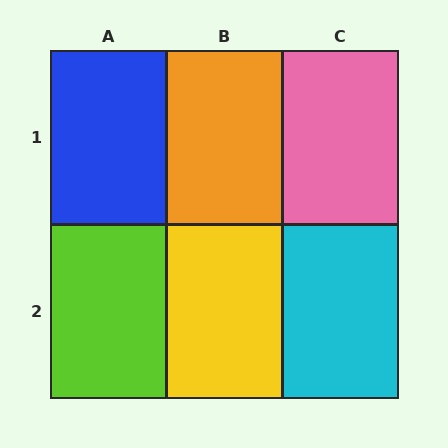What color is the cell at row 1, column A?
Blue.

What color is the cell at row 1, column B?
Orange.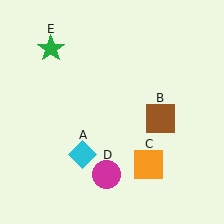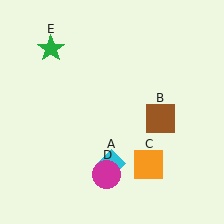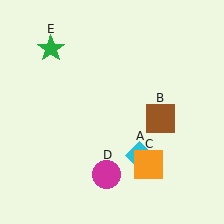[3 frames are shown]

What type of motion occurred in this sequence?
The cyan diamond (object A) rotated counterclockwise around the center of the scene.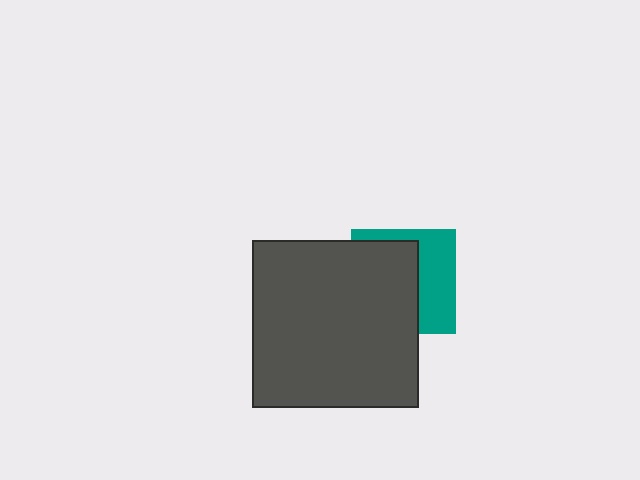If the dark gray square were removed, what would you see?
You would see the complete teal square.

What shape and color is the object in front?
The object in front is a dark gray square.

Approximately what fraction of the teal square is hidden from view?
Roughly 59% of the teal square is hidden behind the dark gray square.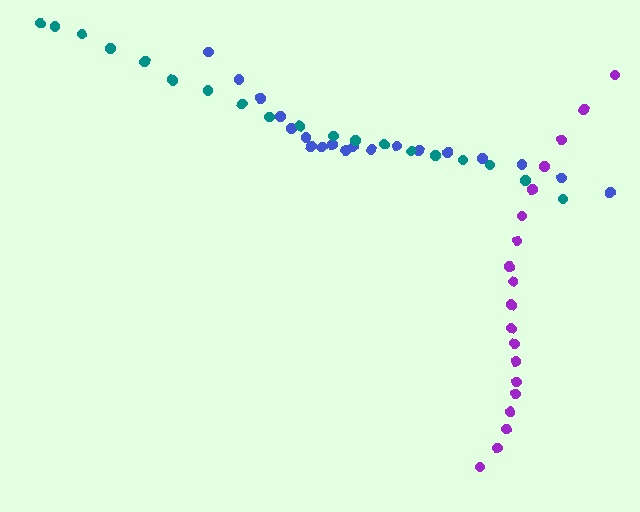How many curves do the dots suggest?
There are 3 distinct paths.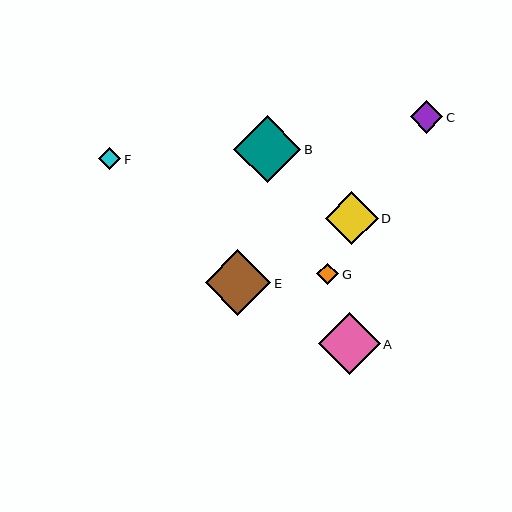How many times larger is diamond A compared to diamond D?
Diamond A is approximately 1.2 times the size of diamond D.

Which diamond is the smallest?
Diamond F is the smallest with a size of approximately 22 pixels.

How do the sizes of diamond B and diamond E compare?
Diamond B and diamond E are approximately the same size.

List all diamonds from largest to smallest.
From largest to smallest: B, E, A, D, C, G, F.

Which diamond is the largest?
Diamond B is the largest with a size of approximately 67 pixels.